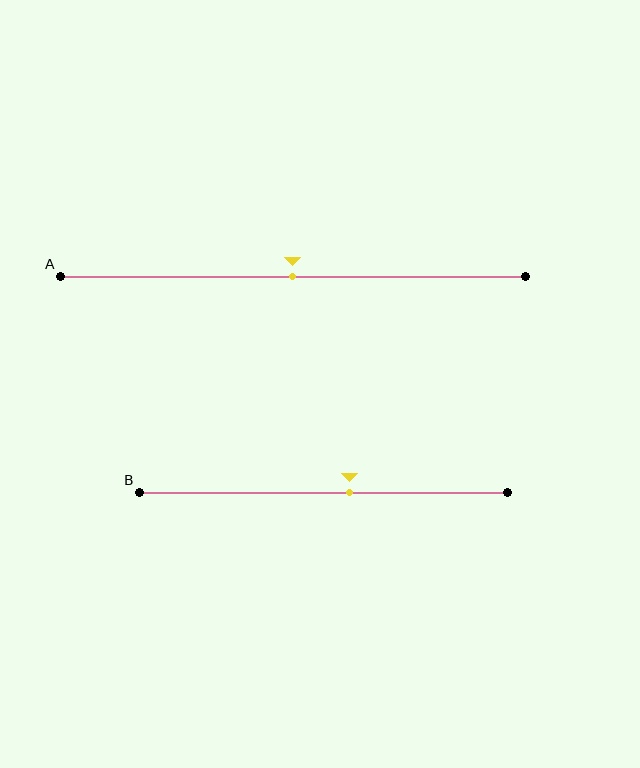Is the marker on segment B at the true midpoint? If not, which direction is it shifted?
No, the marker on segment B is shifted to the right by about 7% of the segment length.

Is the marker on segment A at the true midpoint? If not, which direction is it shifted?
Yes, the marker on segment A is at the true midpoint.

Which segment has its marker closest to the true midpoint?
Segment A has its marker closest to the true midpoint.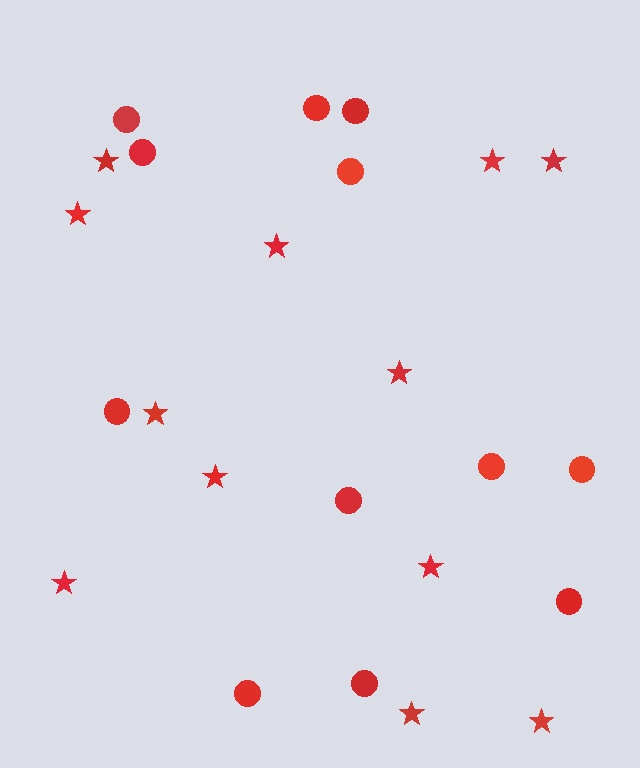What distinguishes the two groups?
There are 2 groups: one group of circles (12) and one group of stars (12).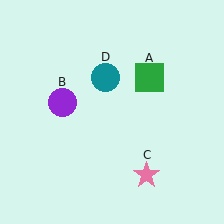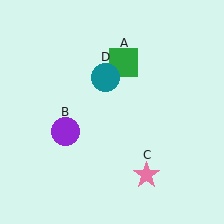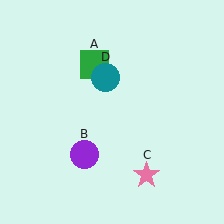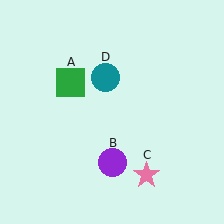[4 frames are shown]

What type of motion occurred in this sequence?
The green square (object A), purple circle (object B) rotated counterclockwise around the center of the scene.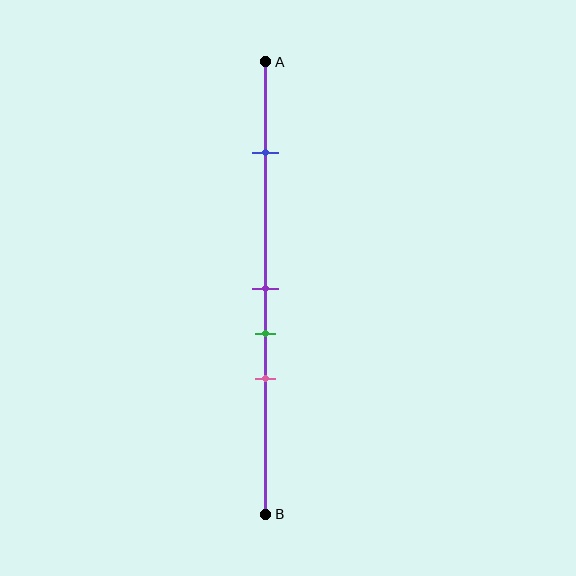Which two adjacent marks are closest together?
The purple and green marks are the closest adjacent pair.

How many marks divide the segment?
There are 4 marks dividing the segment.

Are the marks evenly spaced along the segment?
No, the marks are not evenly spaced.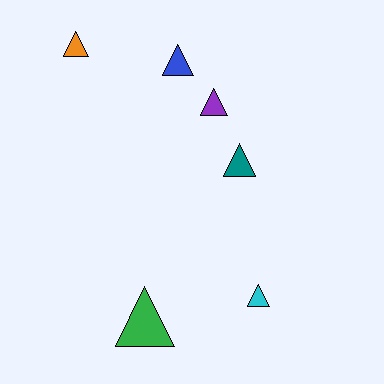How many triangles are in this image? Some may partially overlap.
There are 6 triangles.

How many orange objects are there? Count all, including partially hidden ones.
There is 1 orange object.